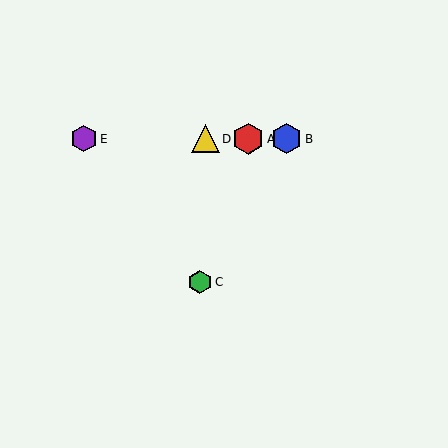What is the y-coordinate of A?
Object A is at y≈139.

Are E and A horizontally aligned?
Yes, both are at y≈139.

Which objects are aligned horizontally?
Objects A, B, D, E are aligned horizontally.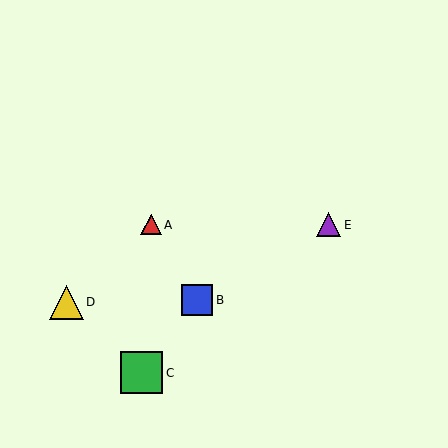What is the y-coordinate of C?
Object C is at y≈373.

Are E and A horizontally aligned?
Yes, both are at y≈225.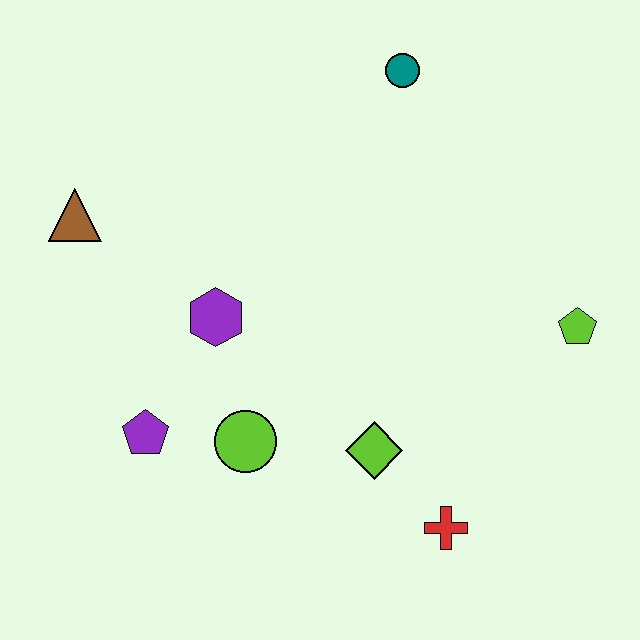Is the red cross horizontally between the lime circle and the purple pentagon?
No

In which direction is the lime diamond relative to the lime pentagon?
The lime diamond is to the left of the lime pentagon.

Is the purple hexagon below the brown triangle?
Yes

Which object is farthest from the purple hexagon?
The lime pentagon is farthest from the purple hexagon.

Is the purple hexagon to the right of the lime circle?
No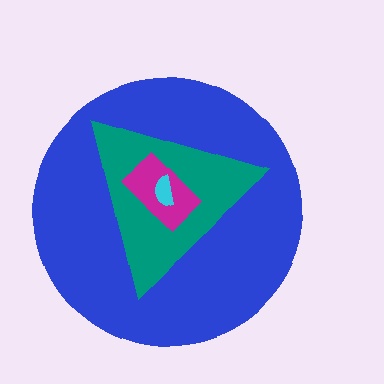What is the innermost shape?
The cyan semicircle.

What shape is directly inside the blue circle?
The teal triangle.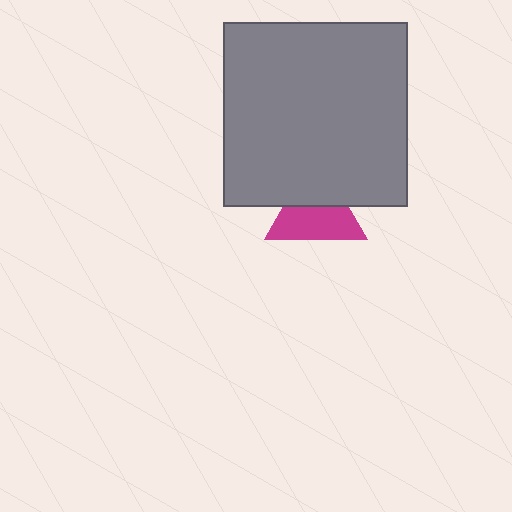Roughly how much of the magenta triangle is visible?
About half of it is visible (roughly 58%).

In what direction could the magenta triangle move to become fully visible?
The magenta triangle could move down. That would shift it out from behind the gray square entirely.